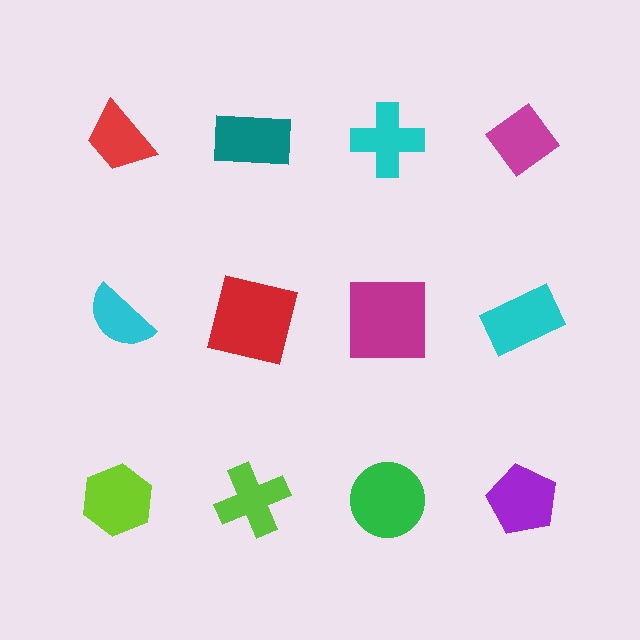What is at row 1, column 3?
A cyan cross.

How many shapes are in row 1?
4 shapes.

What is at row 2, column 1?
A cyan semicircle.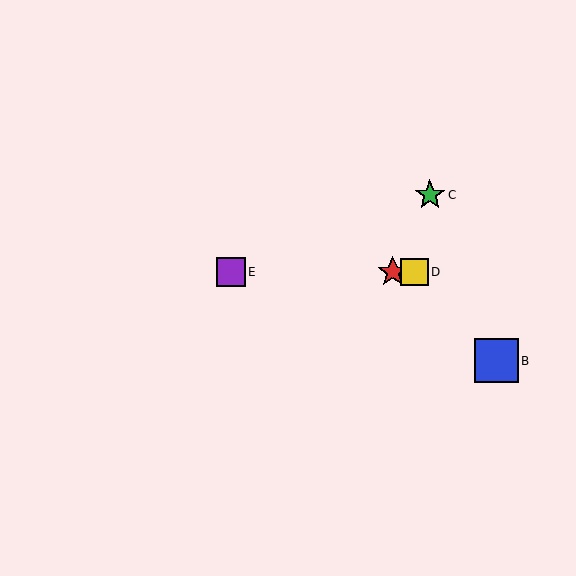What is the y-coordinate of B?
Object B is at y≈361.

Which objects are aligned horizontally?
Objects A, D, E are aligned horizontally.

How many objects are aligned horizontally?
3 objects (A, D, E) are aligned horizontally.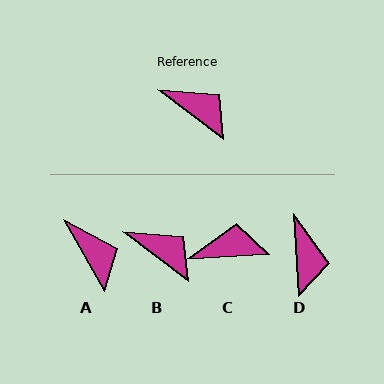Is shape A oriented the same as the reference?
No, it is off by about 23 degrees.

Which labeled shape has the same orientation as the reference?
B.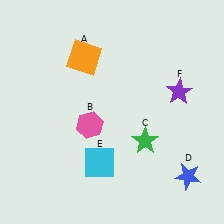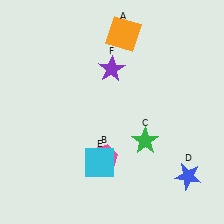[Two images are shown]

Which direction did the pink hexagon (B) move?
The pink hexagon (B) moved down.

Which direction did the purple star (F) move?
The purple star (F) moved left.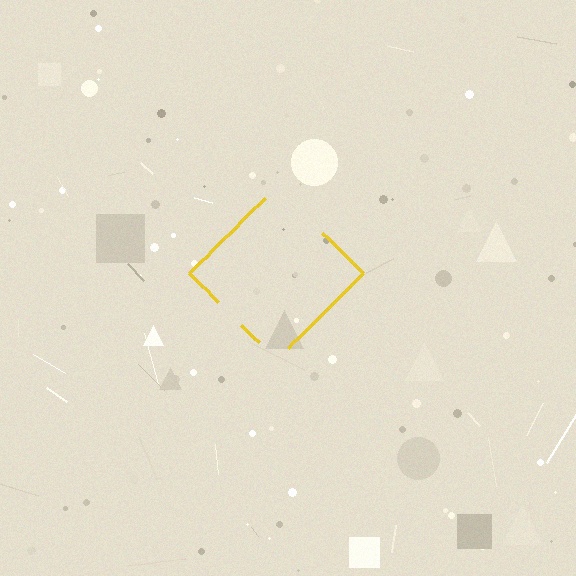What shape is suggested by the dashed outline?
The dashed outline suggests a diamond.